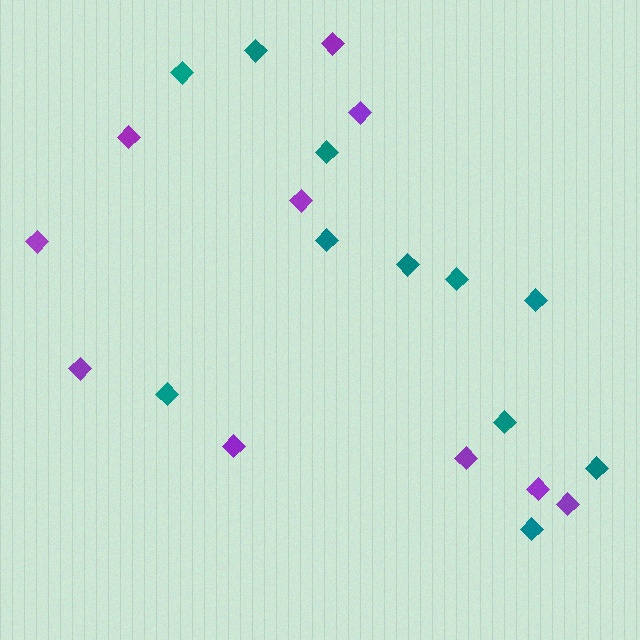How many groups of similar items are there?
There are 2 groups: one group of teal diamonds (11) and one group of purple diamonds (10).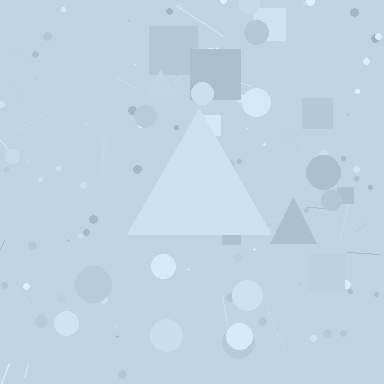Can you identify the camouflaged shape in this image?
The camouflaged shape is a triangle.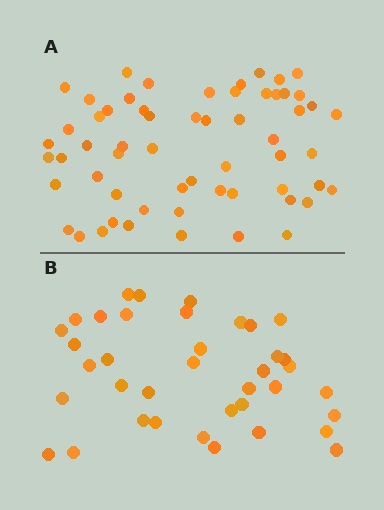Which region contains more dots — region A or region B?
Region A (the top region) has more dots.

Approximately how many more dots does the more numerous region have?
Region A has approximately 20 more dots than region B.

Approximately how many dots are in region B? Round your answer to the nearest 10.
About 40 dots. (The exact count is 38, which rounds to 40.)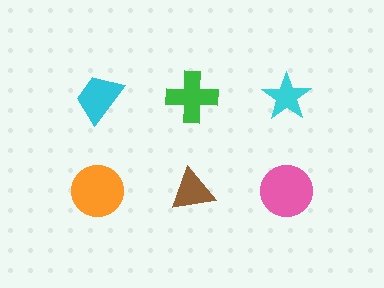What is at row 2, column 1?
An orange circle.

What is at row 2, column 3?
A pink circle.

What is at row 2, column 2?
A brown triangle.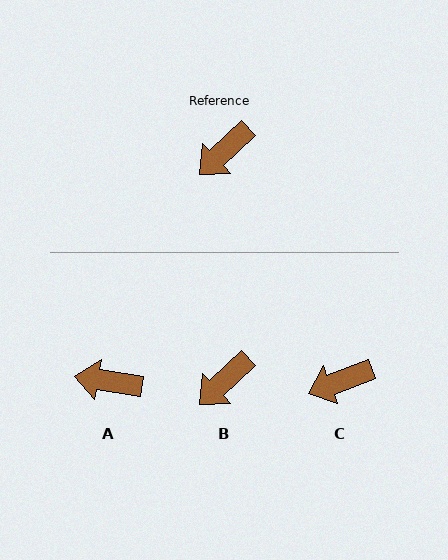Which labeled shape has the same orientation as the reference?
B.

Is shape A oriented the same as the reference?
No, it is off by about 52 degrees.